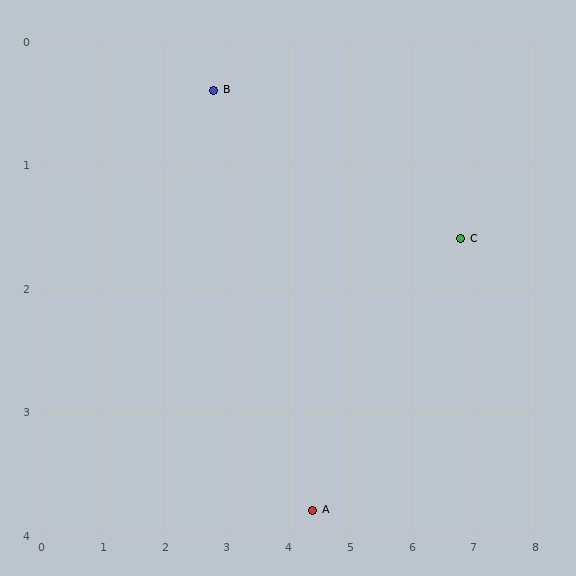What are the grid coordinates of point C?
Point C is at approximately (6.8, 1.6).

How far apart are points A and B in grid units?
Points A and B are about 3.8 grid units apart.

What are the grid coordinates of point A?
Point A is at approximately (4.4, 3.8).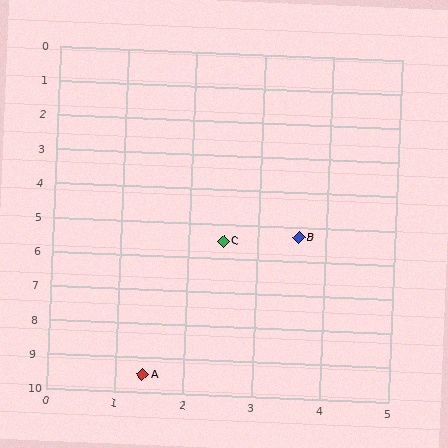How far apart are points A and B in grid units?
Points A and B are about 4.7 grid units apart.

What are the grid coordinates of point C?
Point C is at approximately (2.5, 5.5).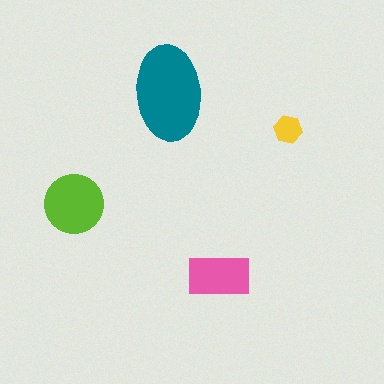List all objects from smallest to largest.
The yellow hexagon, the pink rectangle, the lime circle, the teal ellipse.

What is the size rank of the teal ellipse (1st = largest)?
1st.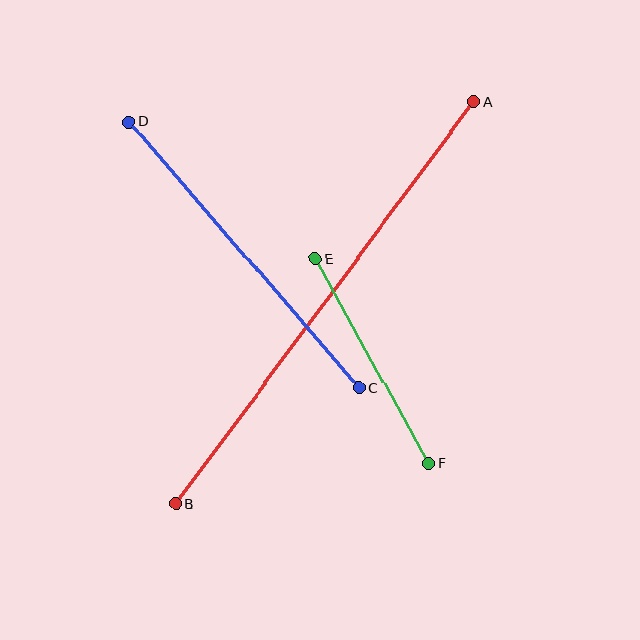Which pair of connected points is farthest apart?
Points A and B are farthest apart.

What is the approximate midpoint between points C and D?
The midpoint is at approximately (244, 255) pixels.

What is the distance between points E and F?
The distance is approximately 234 pixels.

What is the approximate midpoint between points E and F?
The midpoint is at approximately (372, 361) pixels.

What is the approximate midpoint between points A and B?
The midpoint is at approximately (325, 303) pixels.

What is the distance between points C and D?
The distance is approximately 351 pixels.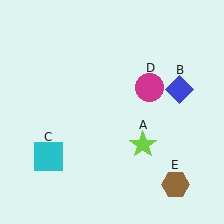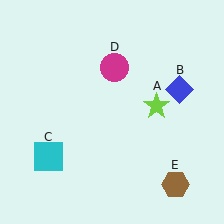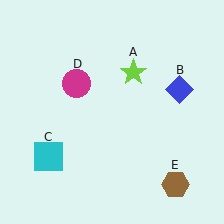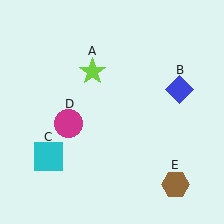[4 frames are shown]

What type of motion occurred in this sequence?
The lime star (object A), magenta circle (object D) rotated counterclockwise around the center of the scene.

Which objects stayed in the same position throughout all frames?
Blue diamond (object B) and cyan square (object C) and brown hexagon (object E) remained stationary.